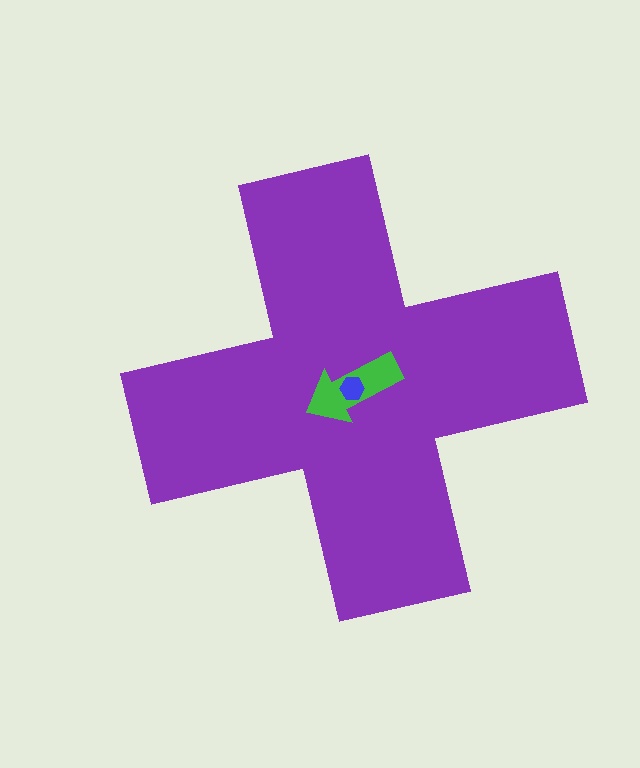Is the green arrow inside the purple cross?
Yes.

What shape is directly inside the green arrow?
The blue hexagon.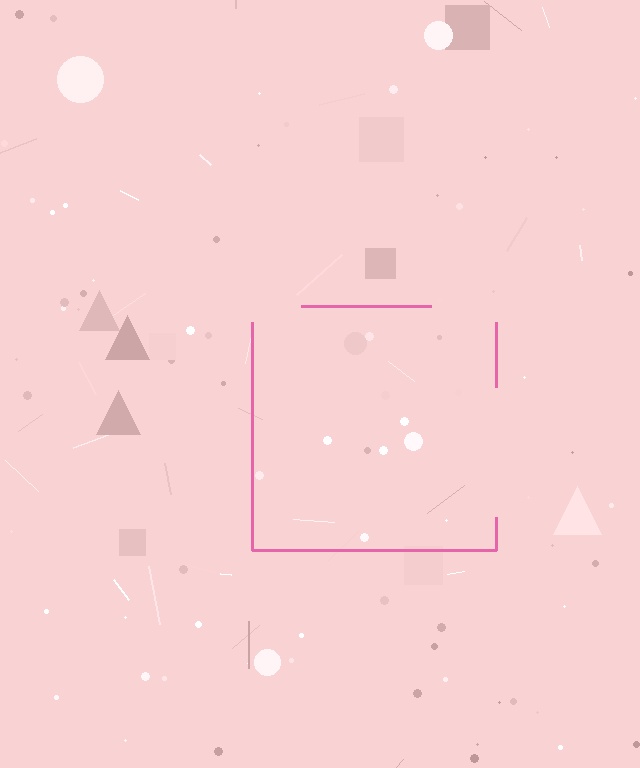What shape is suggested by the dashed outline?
The dashed outline suggests a square.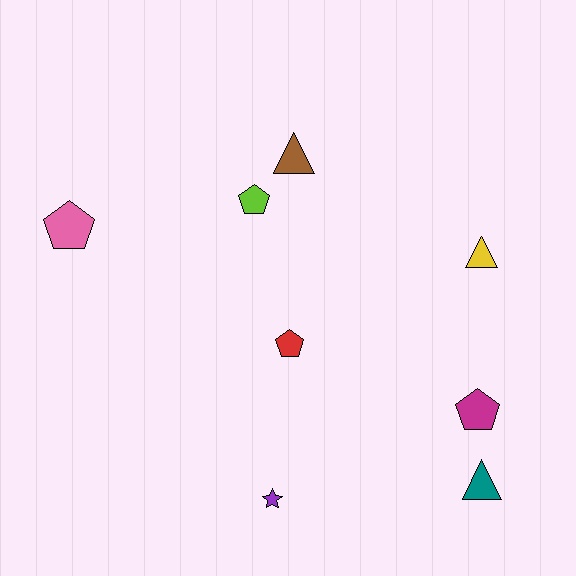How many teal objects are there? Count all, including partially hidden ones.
There is 1 teal object.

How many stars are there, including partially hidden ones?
There is 1 star.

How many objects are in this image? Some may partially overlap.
There are 8 objects.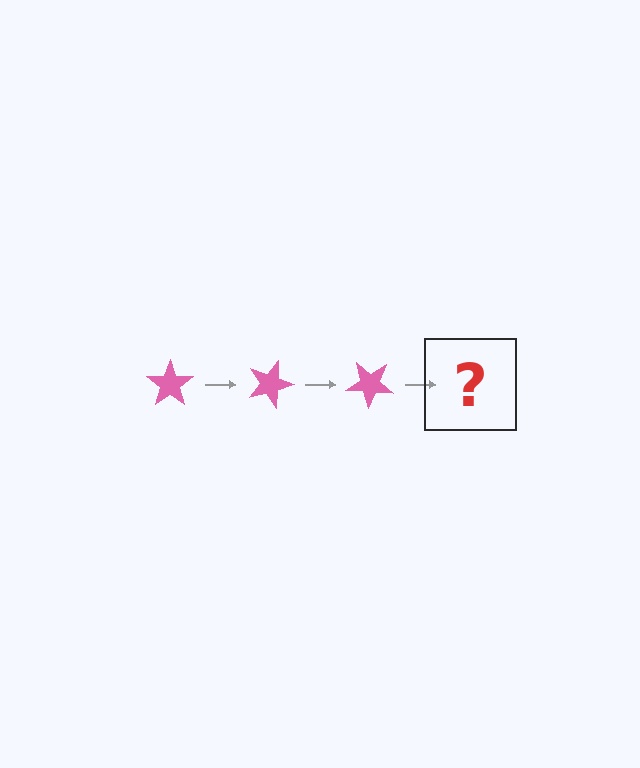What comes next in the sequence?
The next element should be a pink star rotated 60 degrees.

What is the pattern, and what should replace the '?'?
The pattern is that the star rotates 20 degrees each step. The '?' should be a pink star rotated 60 degrees.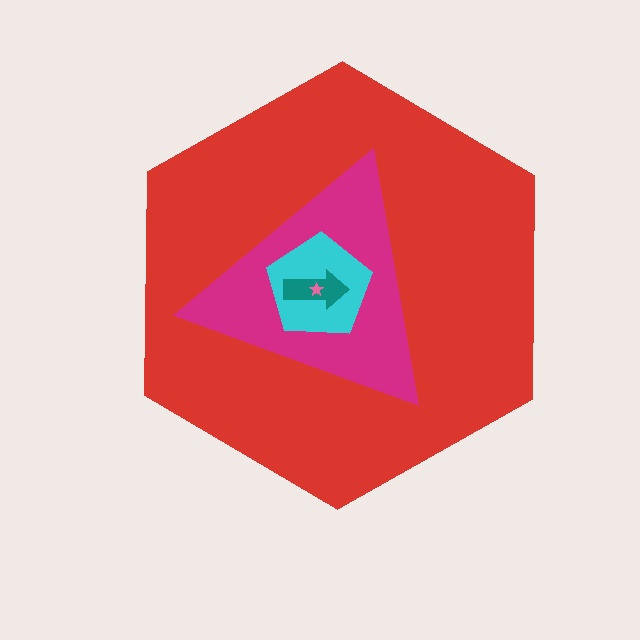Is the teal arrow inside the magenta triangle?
Yes.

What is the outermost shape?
The red hexagon.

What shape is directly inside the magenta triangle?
The cyan pentagon.